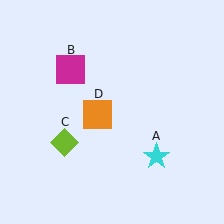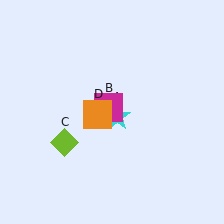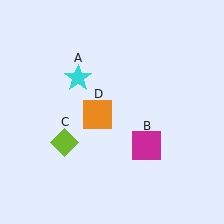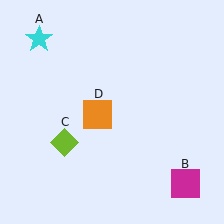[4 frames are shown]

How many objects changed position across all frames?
2 objects changed position: cyan star (object A), magenta square (object B).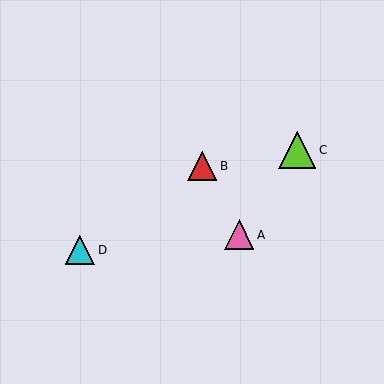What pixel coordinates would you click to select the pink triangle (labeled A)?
Click at (239, 235) to select the pink triangle A.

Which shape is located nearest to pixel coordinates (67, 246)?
The cyan triangle (labeled D) at (80, 250) is nearest to that location.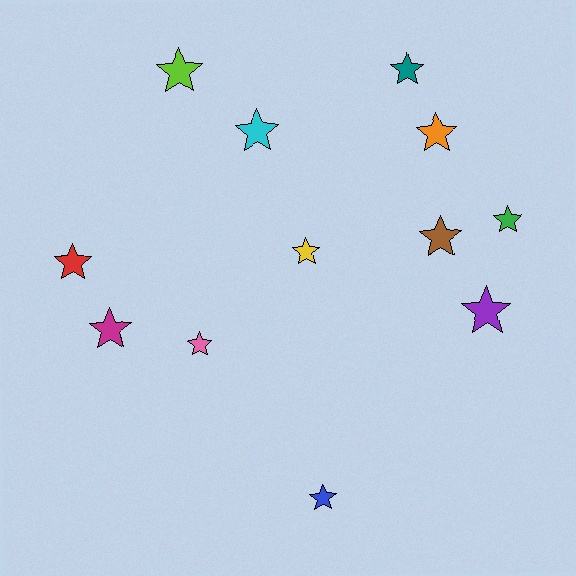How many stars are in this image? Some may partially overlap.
There are 12 stars.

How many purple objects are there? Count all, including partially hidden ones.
There is 1 purple object.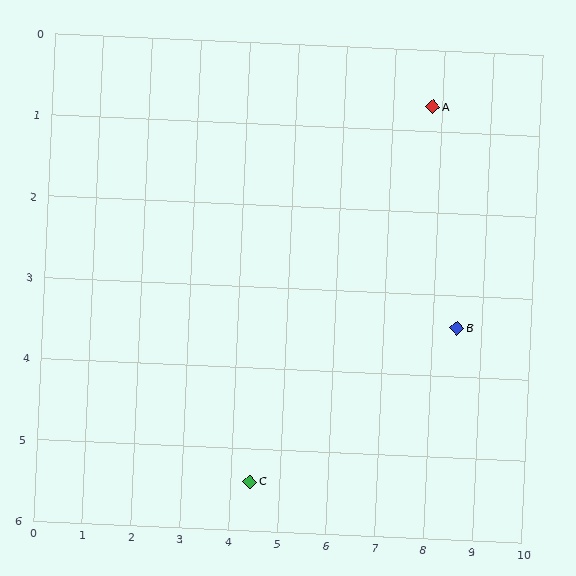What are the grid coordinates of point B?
Point B is at approximately (8.5, 3.4).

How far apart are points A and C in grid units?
Points A and C are about 5.8 grid units apart.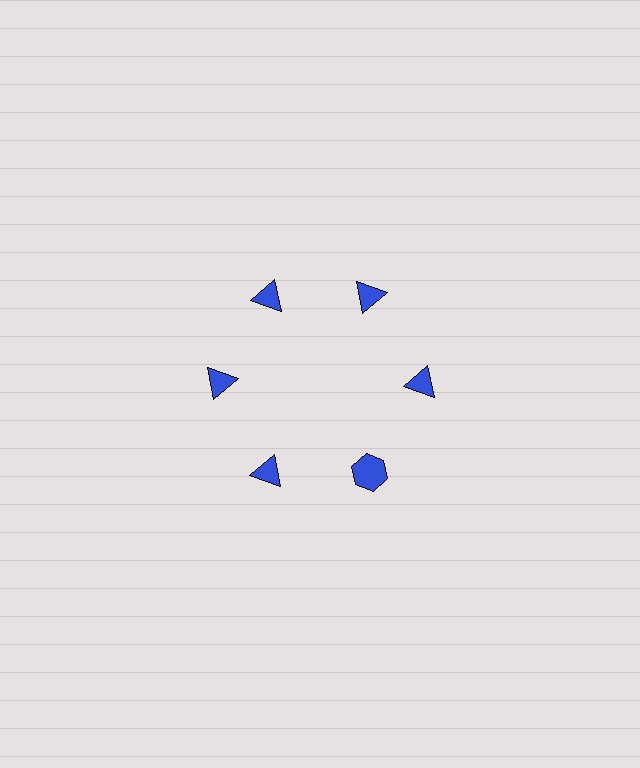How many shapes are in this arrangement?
There are 6 shapes arranged in a ring pattern.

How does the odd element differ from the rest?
It has a different shape: hexagon instead of triangle.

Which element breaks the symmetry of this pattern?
The blue hexagon at roughly the 5 o'clock position breaks the symmetry. All other shapes are blue triangles.